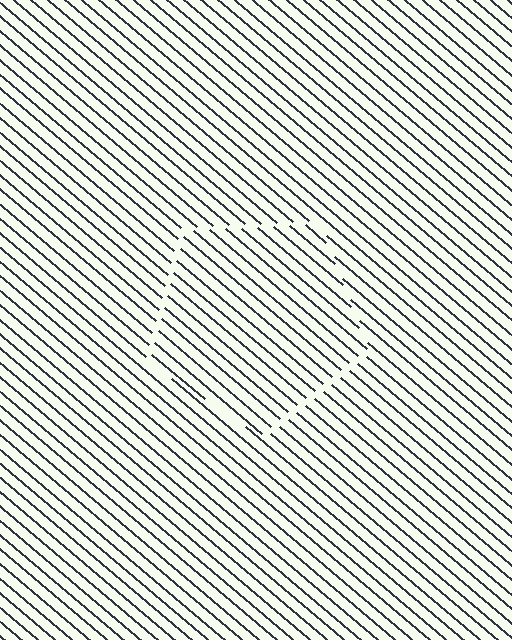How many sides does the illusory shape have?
5 sides — the line-ends trace a pentagon.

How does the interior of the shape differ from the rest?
The interior of the shape contains the same grating, shifted by half a period — the contour is defined by the phase discontinuity where line-ends from the inner and outer gratings abut.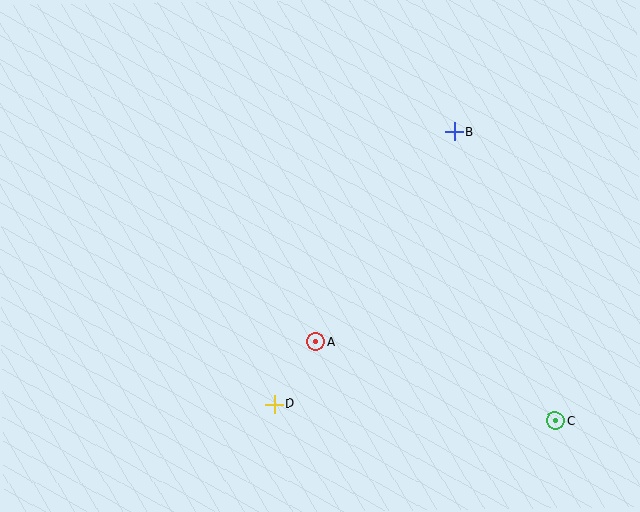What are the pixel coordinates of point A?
Point A is at (316, 342).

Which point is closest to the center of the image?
Point A at (316, 342) is closest to the center.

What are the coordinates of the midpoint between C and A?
The midpoint between C and A is at (436, 381).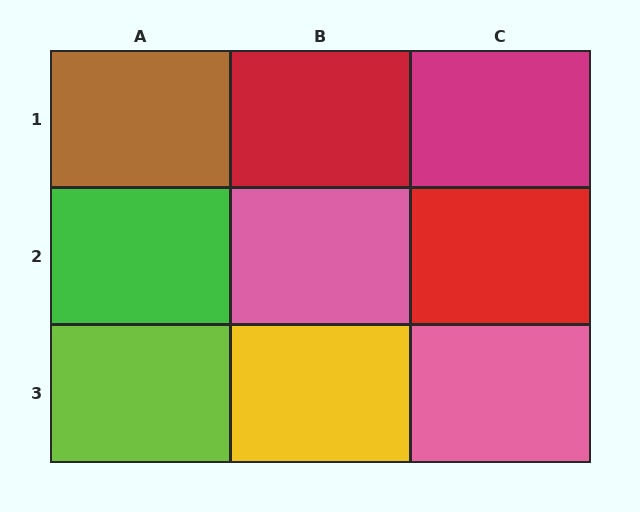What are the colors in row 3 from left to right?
Lime, yellow, pink.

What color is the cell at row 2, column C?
Red.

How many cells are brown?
1 cell is brown.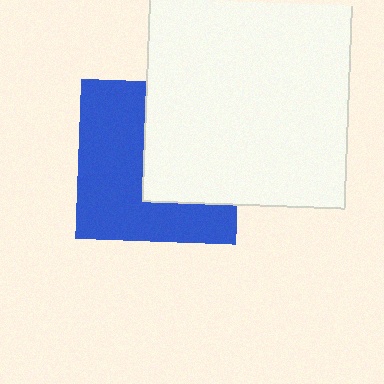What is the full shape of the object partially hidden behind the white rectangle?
The partially hidden object is a blue square.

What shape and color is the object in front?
The object in front is a white rectangle.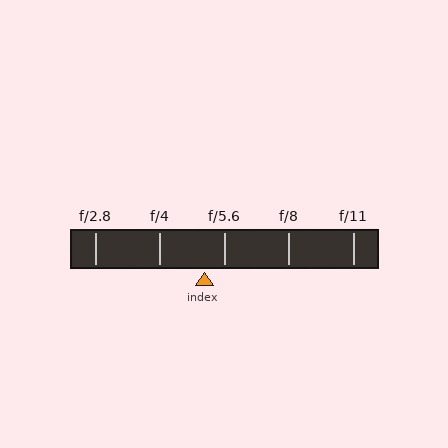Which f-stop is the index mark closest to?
The index mark is closest to f/5.6.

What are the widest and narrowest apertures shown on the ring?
The widest aperture shown is f/2.8 and the narrowest is f/11.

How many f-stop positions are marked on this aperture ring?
There are 5 f-stop positions marked.